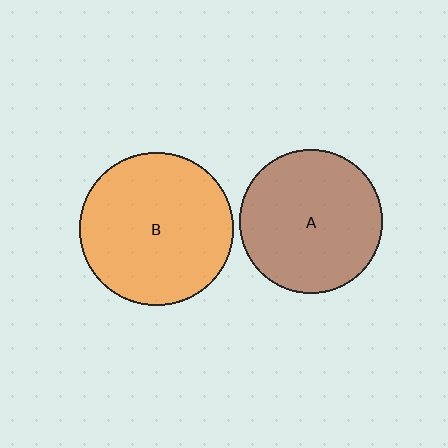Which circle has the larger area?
Circle B (orange).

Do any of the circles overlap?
No, none of the circles overlap.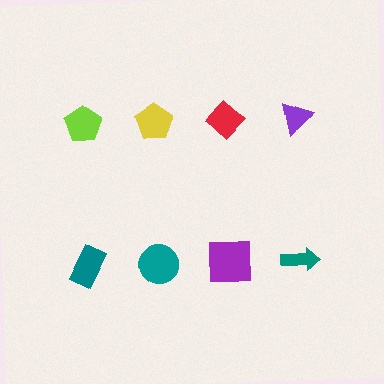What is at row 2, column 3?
A purple square.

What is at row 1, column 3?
A red diamond.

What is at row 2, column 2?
A teal circle.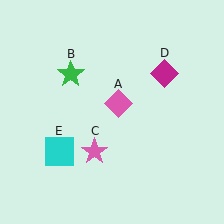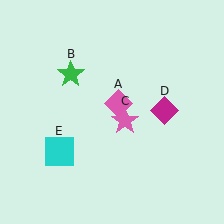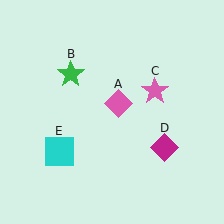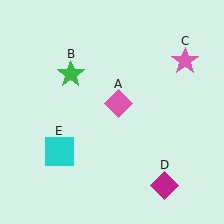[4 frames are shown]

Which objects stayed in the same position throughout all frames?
Pink diamond (object A) and green star (object B) and cyan square (object E) remained stationary.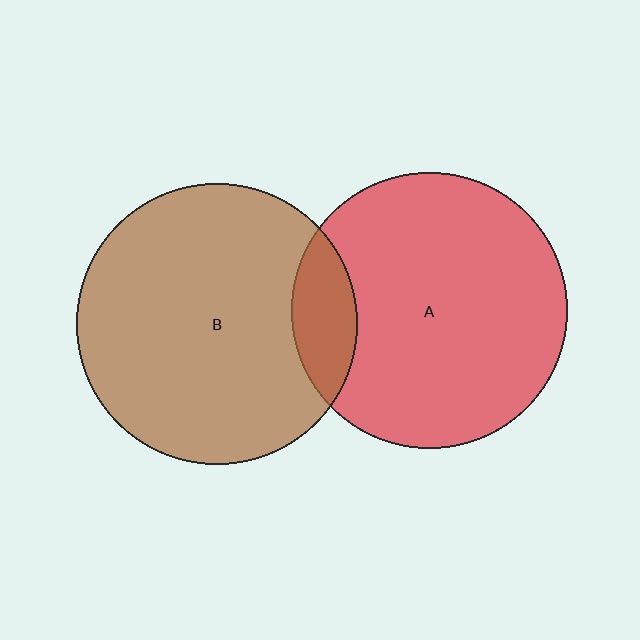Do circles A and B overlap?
Yes.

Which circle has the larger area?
Circle B (brown).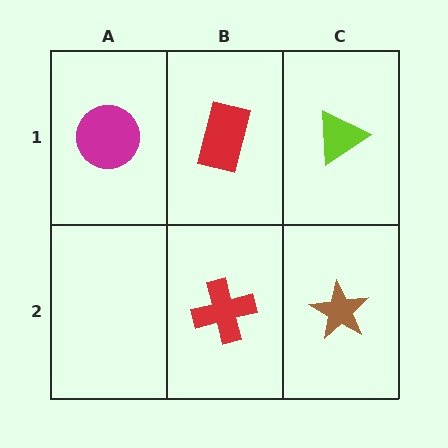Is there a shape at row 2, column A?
No, that cell is empty.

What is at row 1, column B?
A red rectangle.